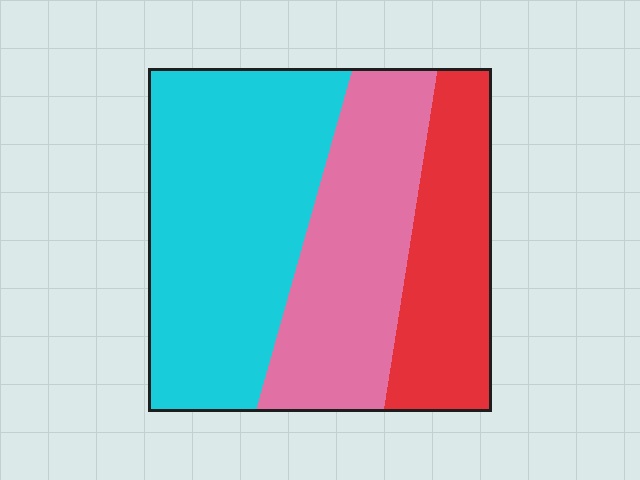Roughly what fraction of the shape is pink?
Pink covers 31% of the shape.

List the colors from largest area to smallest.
From largest to smallest: cyan, pink, red.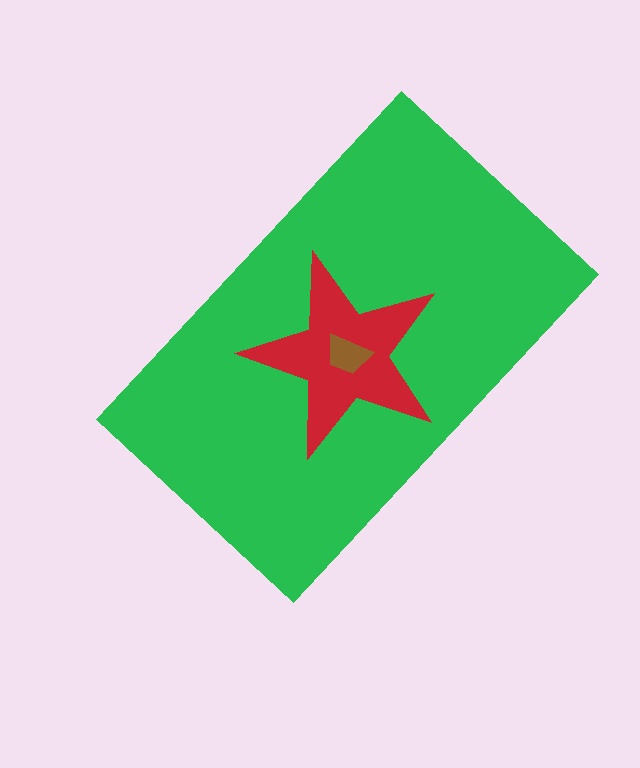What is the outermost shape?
The green rectangle.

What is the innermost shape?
The brown trapezoid.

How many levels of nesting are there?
3.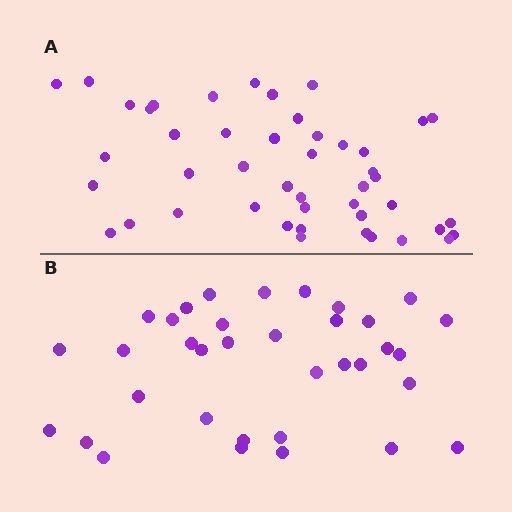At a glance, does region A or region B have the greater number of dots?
Region A (the top region) has more dots.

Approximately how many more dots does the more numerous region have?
Region A has roughly 12 or so more dots than region B.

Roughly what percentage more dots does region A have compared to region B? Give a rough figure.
About 30% more.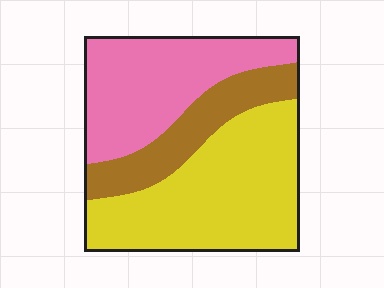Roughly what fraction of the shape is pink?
Pink takes up about one third (1/3) of the shape.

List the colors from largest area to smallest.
From largest to smallest: yellow, pink, brown.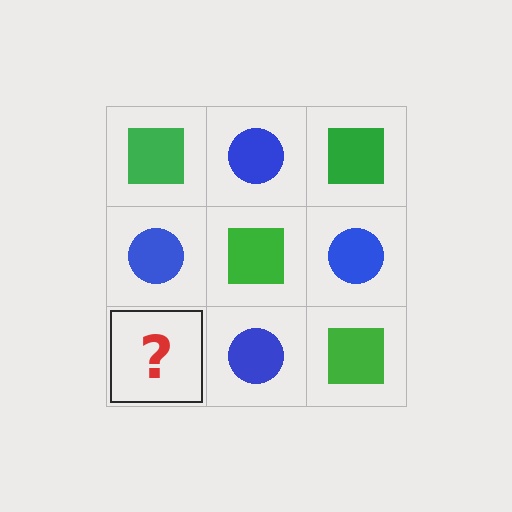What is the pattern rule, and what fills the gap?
The rule is that it alternates green square and blue circle in a checkerboard pattern. The gap should be filled with a green square.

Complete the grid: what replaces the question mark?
The question mark should be replaced with a green square.